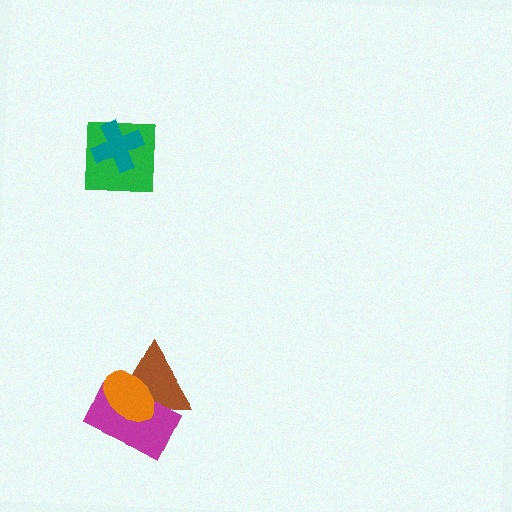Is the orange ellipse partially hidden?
No, no other shape covers it.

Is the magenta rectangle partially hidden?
Yes, it is partially covered by another shape.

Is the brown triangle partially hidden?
Yes, it is partially covered by another shape.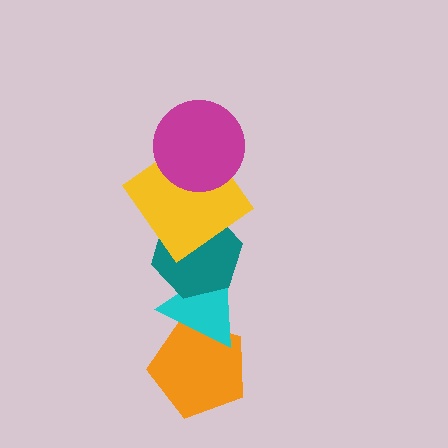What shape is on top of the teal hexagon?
The yellow diamond is on top of the teal hexagon.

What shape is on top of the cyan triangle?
The teal hexagon is on top of the cyan triangle.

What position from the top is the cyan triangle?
The cyan triangle is 4th from the top.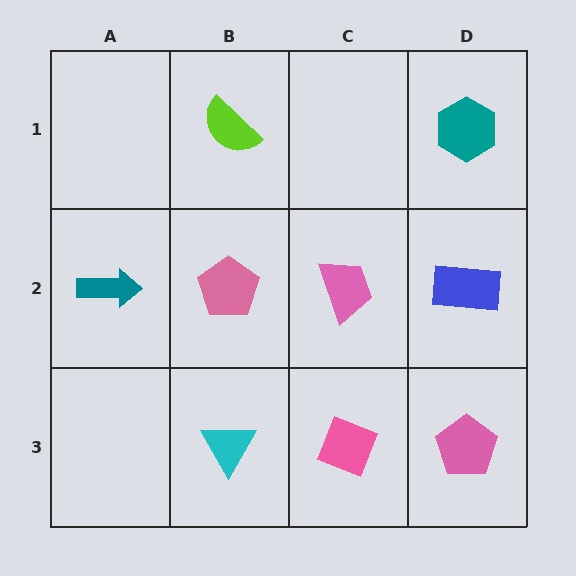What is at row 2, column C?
A pink trapezoid.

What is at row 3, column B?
A cyan triangle.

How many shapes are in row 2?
4 shapes.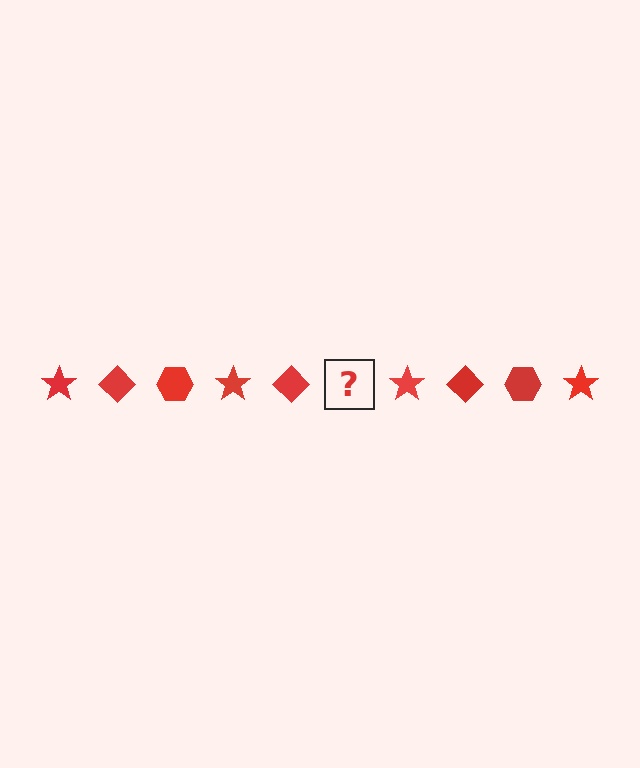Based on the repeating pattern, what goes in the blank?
The blank should be a red hexagon.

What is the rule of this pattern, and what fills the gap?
The rule is that the pattern cycles through star, diamond, hexagon shapes in red. The gap should be filled with a red hexagon.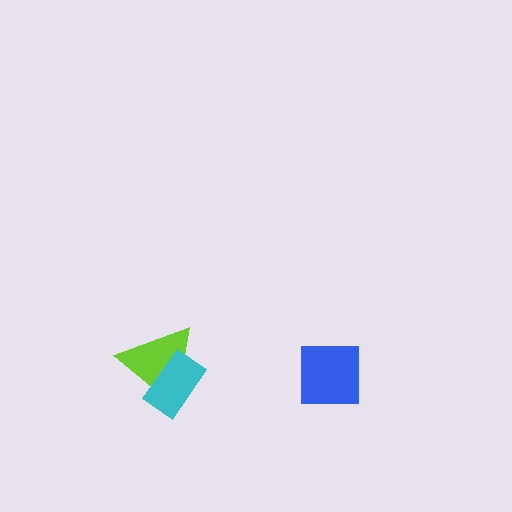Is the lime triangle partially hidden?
Yes, it is partially covered by another shape.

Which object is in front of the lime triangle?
The cyan rectangle is in front of the lime triangle.